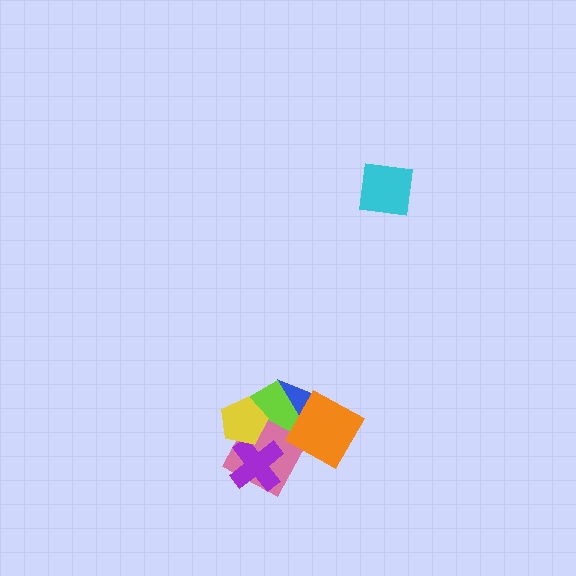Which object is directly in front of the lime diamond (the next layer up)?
The pink square is directly in front of the lime diamond.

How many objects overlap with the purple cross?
3 objects overlap with the purple cross.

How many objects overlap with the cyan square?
0 objects overlap with the cyan square.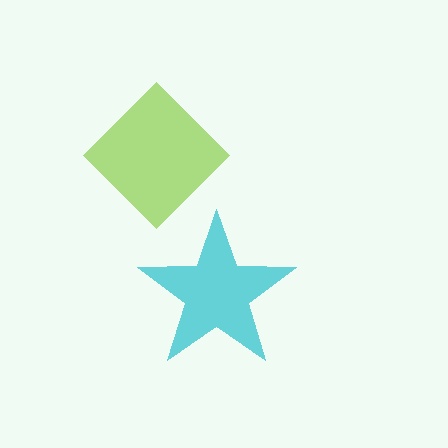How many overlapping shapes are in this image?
There are 2 overlapping shapes in the image.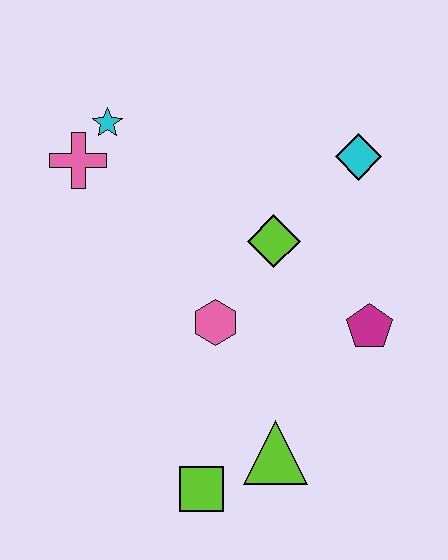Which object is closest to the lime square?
The lime triangle is closest to the lime square.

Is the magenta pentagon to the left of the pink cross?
No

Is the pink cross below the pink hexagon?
No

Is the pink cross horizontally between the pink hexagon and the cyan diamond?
No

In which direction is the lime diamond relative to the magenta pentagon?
The lime diamond is to the left of the magenta pentagon.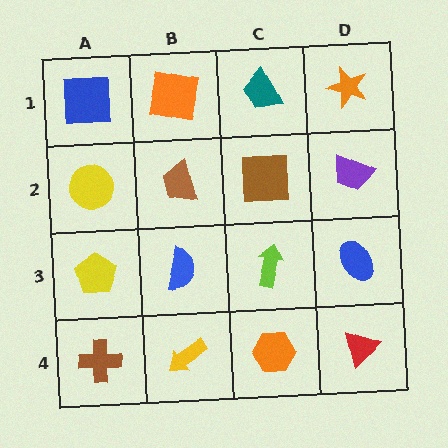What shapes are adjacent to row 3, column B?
A brown trapezoid (row 2, column B), a yellow arrow (row 4, column B), a yellow pentagon (row 3, column A), a lime arrow (row 3, column C).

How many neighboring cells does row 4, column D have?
2.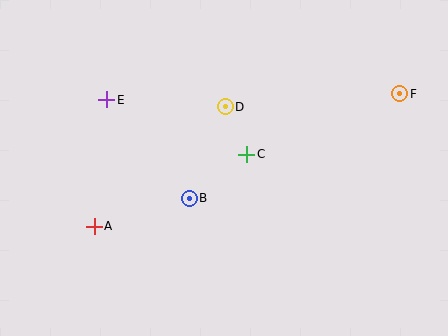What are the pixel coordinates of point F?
Point F is at (400, 94).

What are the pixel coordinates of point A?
Point A is at (94, 226).